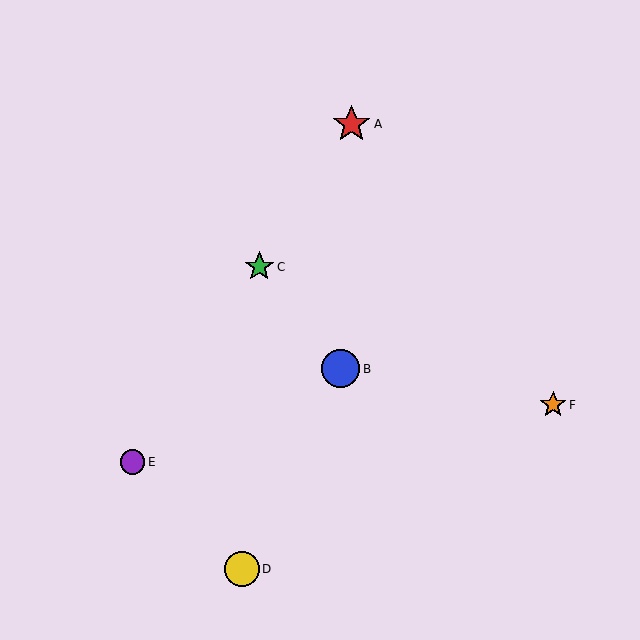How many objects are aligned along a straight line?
3 objects (A, C, E) are aligned along a straight line.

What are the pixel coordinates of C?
Object C is at (259, 267).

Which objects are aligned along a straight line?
Objects A, C, E are aligned along a straight line.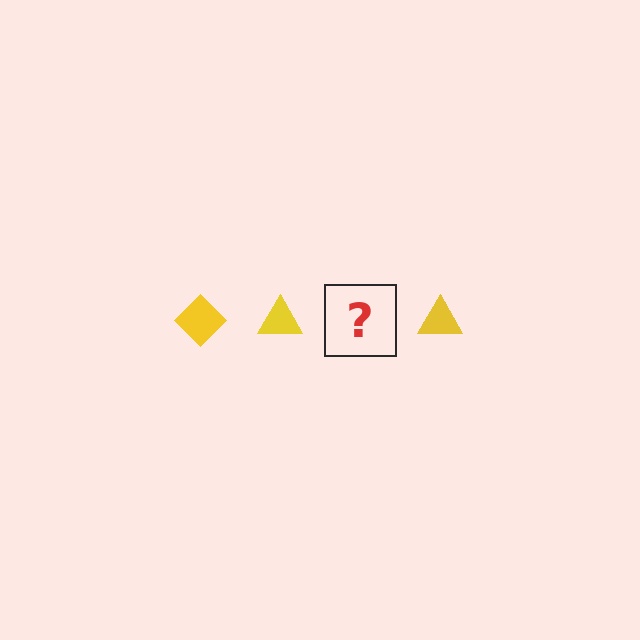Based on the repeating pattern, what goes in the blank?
The blank should be a yellow diamond.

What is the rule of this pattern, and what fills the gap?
The rule is that the pattern cycles through diamond, triangle shapes in yellow. The gap should be filled with a yellow diamond.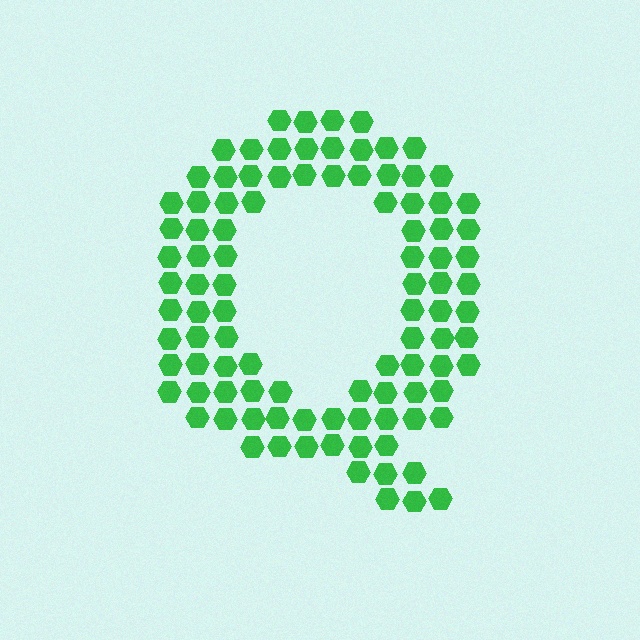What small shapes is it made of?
It is made of small hexagons.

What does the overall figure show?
The overall figure shows the letter Q.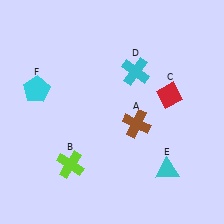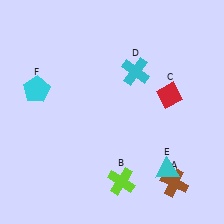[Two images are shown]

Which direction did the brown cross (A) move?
The brown cross (A) moved down.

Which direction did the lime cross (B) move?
The lime cross (B) moved right.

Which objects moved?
The objects that moved are: the brown cross (A), the lime cross (B).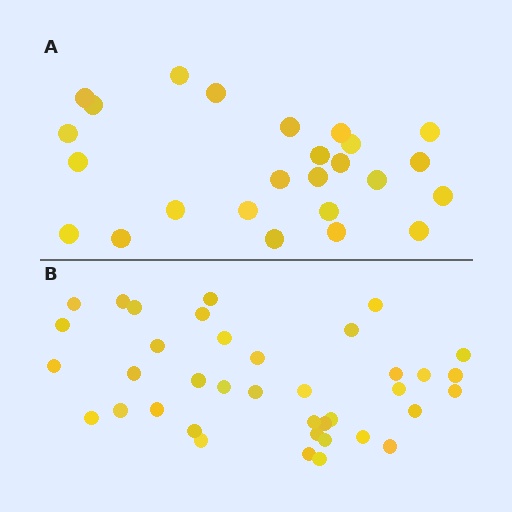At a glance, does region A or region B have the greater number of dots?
Region B (the bottom region) has more dots.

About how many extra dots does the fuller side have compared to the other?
Region B has approximately 15 more dots than region A.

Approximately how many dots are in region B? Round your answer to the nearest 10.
About 40 dots. (The exact count is 38, which rounds to 40.)